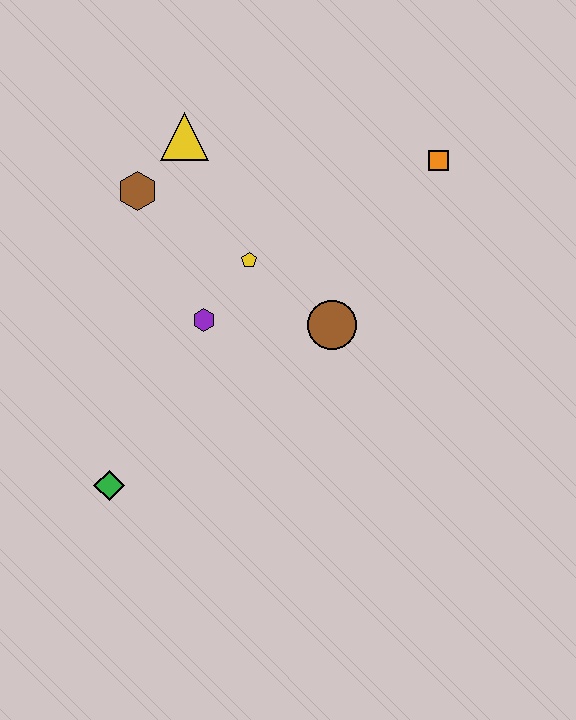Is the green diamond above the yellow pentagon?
No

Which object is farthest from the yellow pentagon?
The green diamond is farthest from the yellow pentagon.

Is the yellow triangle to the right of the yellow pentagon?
No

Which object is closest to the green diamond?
The purple hexagon is closest to the green diamond.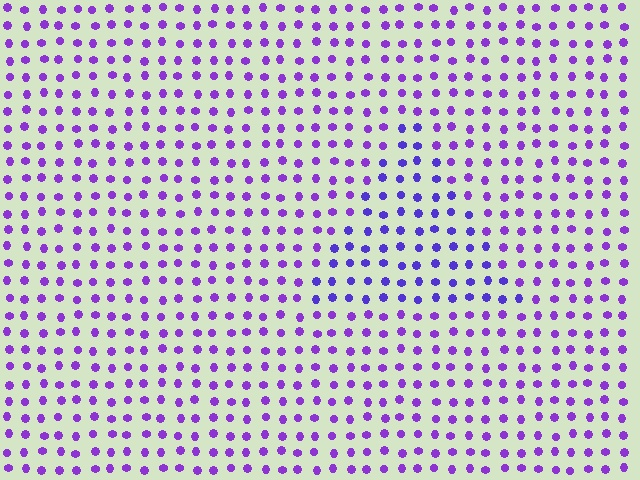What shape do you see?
I see a triangle.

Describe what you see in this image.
The image is filled with small purple elements in a uniform arrangement. A triangle-shaped region is visible where the elements are tinted to a slightly different hue, forming a subtle color boundary.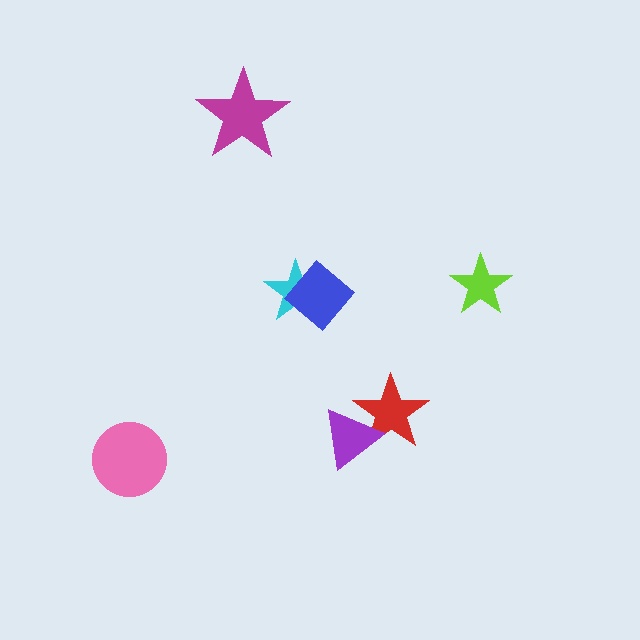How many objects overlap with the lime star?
0 objects overlap with the lime star.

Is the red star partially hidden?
Yes, it is partially covered by another shape.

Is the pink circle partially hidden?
No, no other shape covers it.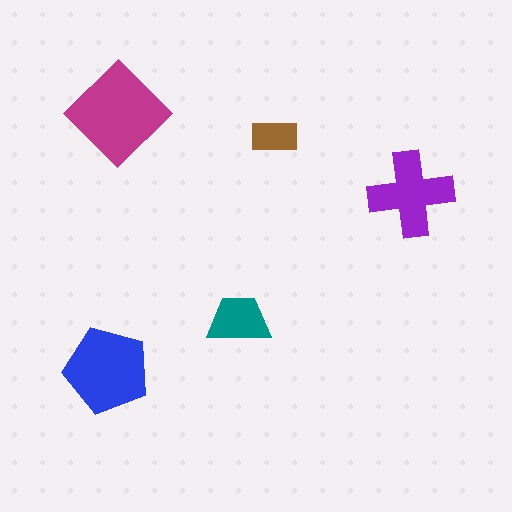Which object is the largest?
The magenta diamond.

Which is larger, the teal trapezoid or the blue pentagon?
The blue pentagon.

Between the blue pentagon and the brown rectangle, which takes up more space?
The blue pentagon.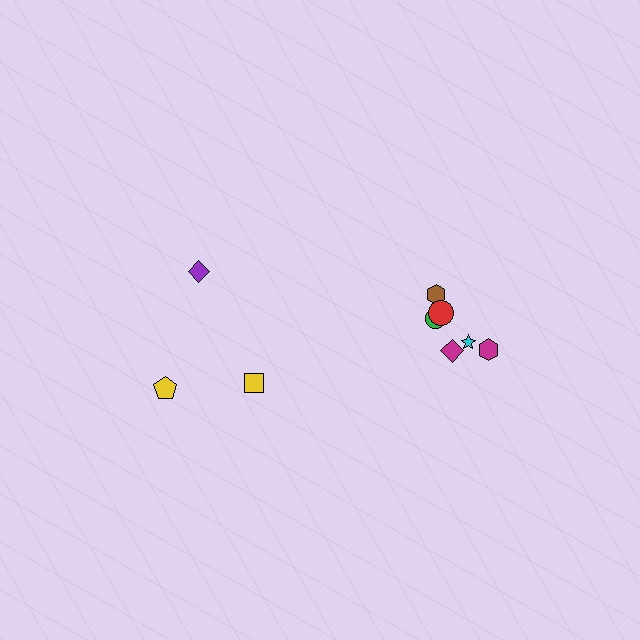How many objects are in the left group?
There are 3 objects.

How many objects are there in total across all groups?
There are 9 objects.